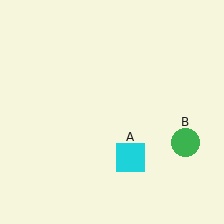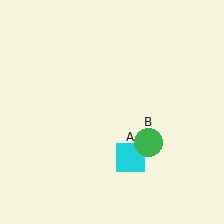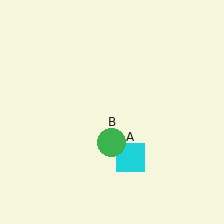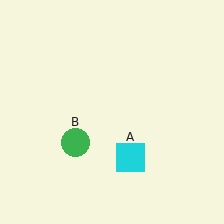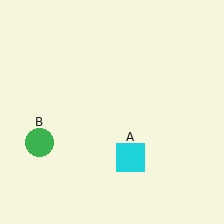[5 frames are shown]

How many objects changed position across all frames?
1 object changed position: green circle (object B).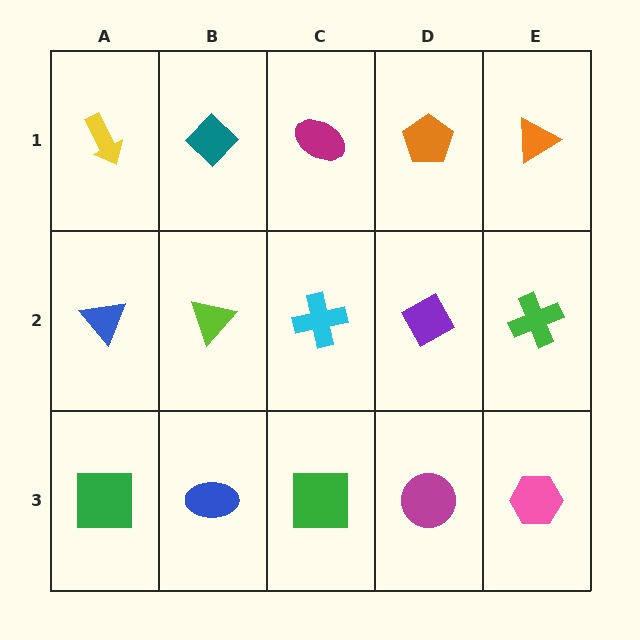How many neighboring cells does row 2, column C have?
4.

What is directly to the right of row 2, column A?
A lime triangle.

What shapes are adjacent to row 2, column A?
A yellow arrow (row 1, column A), a green square (row 3, column A), a lime triangle (row 2, column B).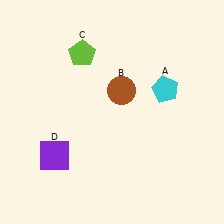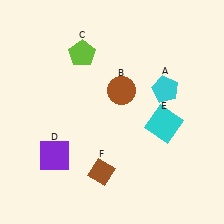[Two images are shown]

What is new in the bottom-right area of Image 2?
A cyan square (E) was added in the bottom-right area of Image 2.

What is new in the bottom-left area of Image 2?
A brown diamond (F) was added in the bottom-left area of Image 2.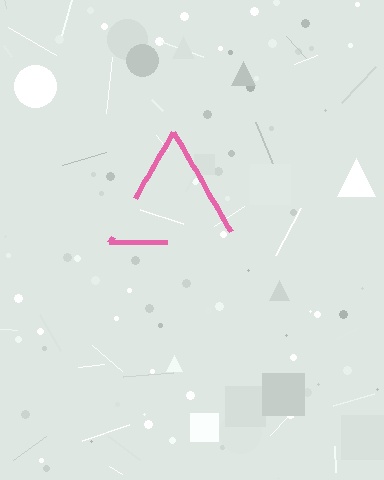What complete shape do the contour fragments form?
The contour fragments form a triangle.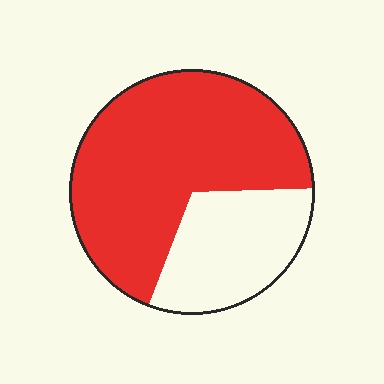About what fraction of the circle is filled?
About two thirds (2/3).